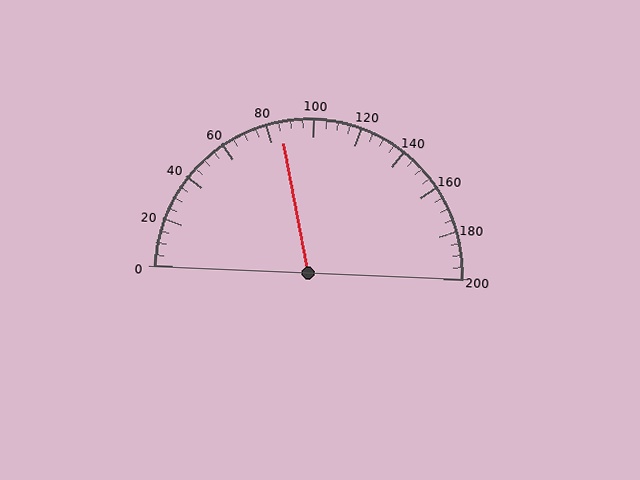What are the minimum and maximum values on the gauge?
The gauge ranges from 0 to 200.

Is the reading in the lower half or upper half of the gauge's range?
The reading is in the lower half of the range (0 to 200).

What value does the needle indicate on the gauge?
The needle indicates approximately 85.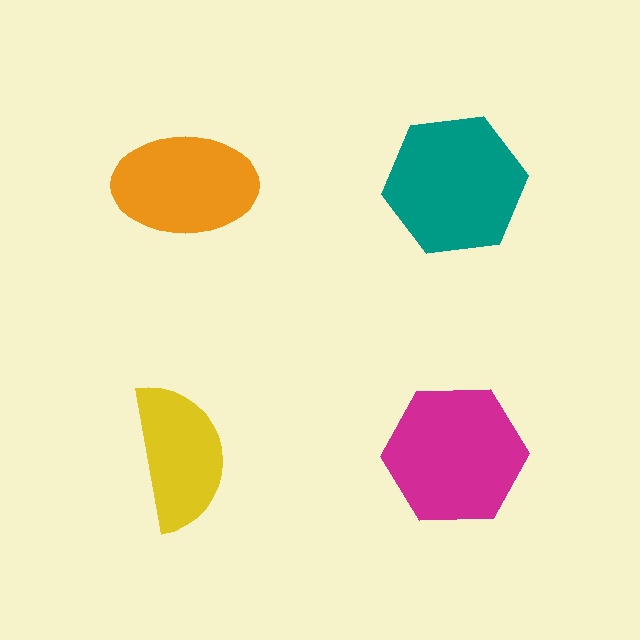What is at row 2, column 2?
A magenta hexagon.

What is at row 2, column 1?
A yellow semicircle.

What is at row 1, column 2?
A teal hexagon.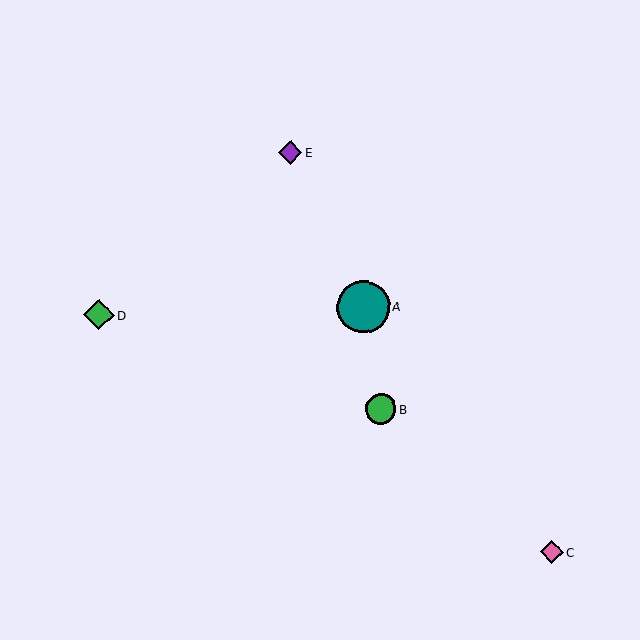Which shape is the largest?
The teal circle (labeled A) is the largest.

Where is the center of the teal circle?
The center of the teal circle is at (363, 307).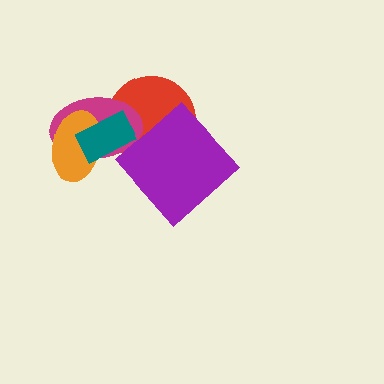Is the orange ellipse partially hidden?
Yes, it is partially covered by another shape.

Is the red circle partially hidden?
Yes, it is partially covered by another shape.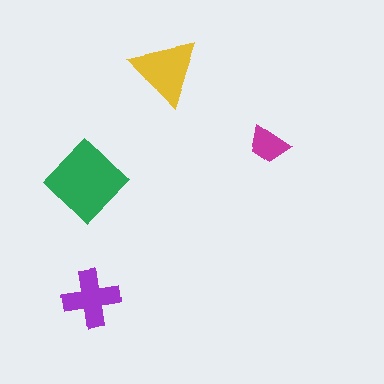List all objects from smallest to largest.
The magenta trapezoid, the purple cross, the yellow triangle, the green diamond.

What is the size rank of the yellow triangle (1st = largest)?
2nd.